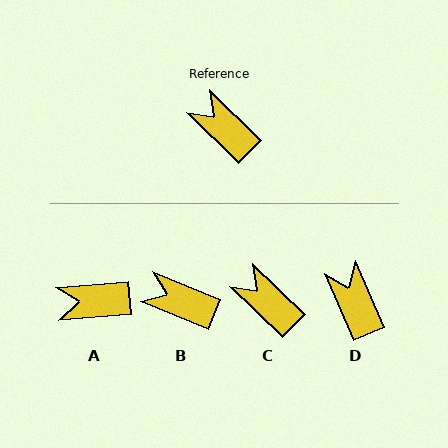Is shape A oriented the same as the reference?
No, it is off by about 49 degrees.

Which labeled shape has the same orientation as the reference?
C.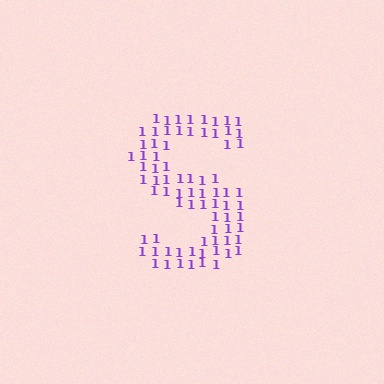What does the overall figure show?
The overall figure shows the letter S.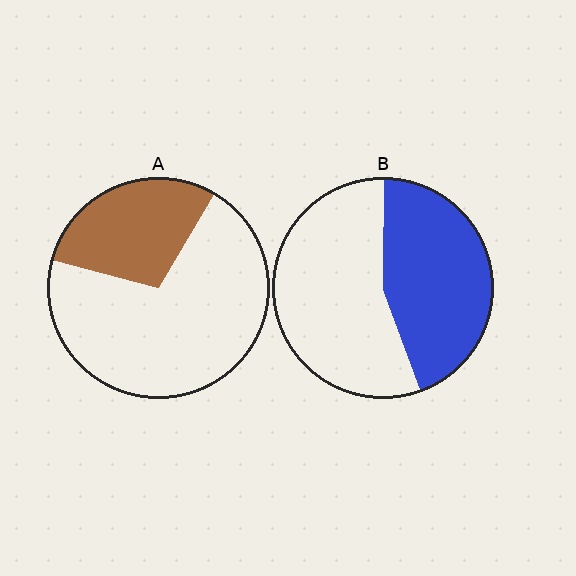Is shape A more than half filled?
No.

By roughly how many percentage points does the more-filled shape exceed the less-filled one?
By roughly 15 percentage points (B over A).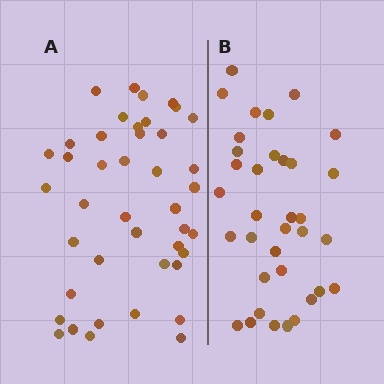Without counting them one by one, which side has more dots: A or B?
Region A (the left region) has more dots.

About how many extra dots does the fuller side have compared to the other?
Region A has roughly 8 or so more dots than region B.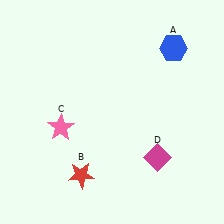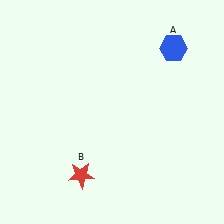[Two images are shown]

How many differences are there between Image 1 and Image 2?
There are 2 differences between the two images.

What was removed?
The magenta diamond (D), the pink star (C) were removed in Image 2.